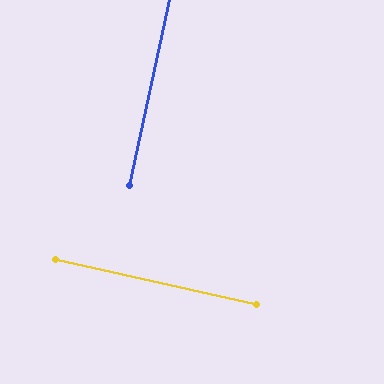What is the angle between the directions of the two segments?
Approximately 90 degrees.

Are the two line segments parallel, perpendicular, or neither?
Perpendicular — they meet at approximately 90°.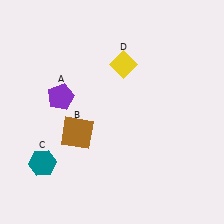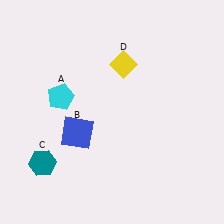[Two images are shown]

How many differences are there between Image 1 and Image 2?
There are 2 differences between the two images.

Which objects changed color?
A changed from purple to cyan. B changed from brown to blue.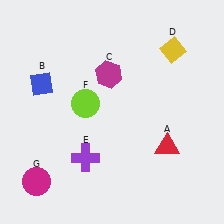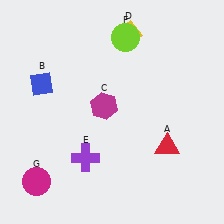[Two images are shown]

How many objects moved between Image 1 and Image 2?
3 objects moved between the two images.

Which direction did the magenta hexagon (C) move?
The magenta hexagon (C) moved down.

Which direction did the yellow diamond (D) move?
The yellow diamond (D) moved left.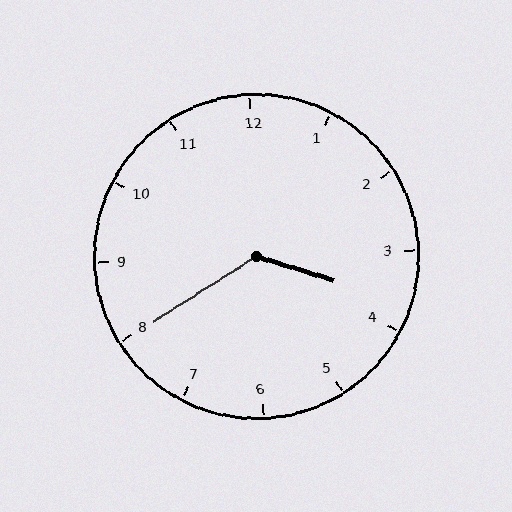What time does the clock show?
3:40.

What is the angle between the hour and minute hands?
Approximately 130 degrees.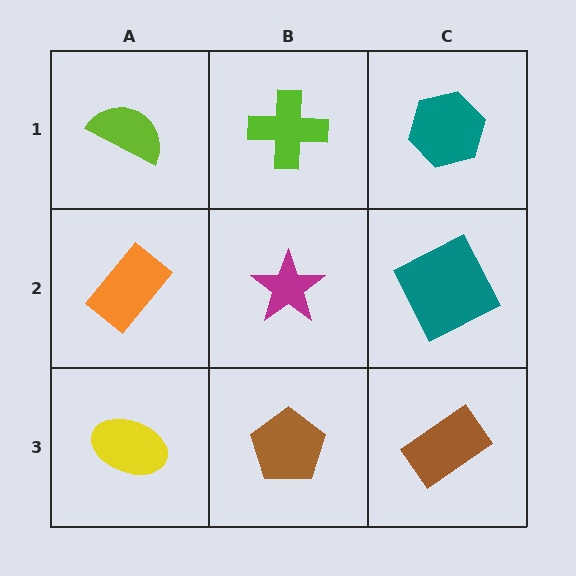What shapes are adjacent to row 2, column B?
A lime cross (row 1, column B), a brown pentagon (row 3, column B), an orange rectangle (row 2, column A), a teal square (row 2, column C).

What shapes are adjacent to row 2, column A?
A lime semicircle (row 1, column A), a yellow ellipse (row 3, column A), a magenta star (row 2, column B).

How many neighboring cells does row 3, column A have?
2.